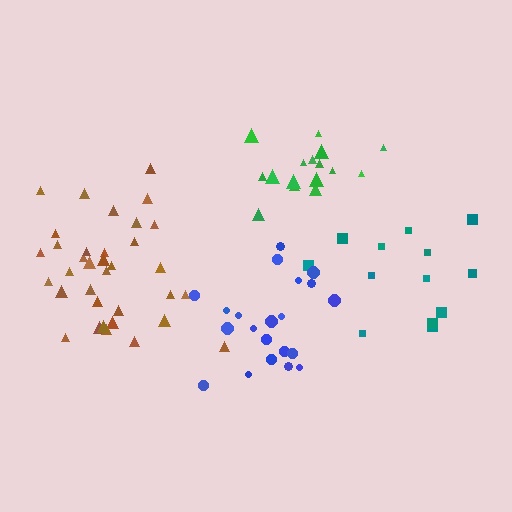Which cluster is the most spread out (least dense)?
Teal.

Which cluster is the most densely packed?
Brown.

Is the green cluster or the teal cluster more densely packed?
Green.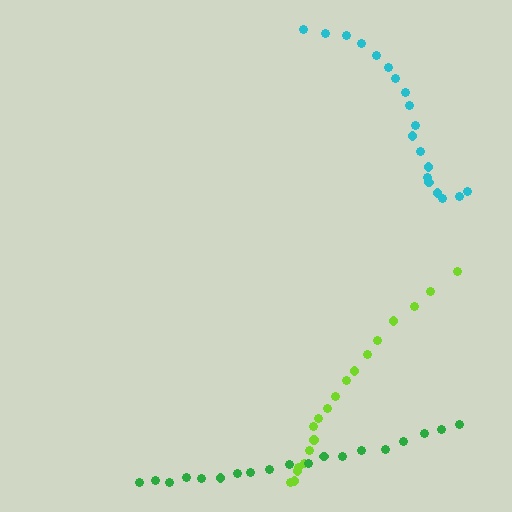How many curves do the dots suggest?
There are 3 distinct paths.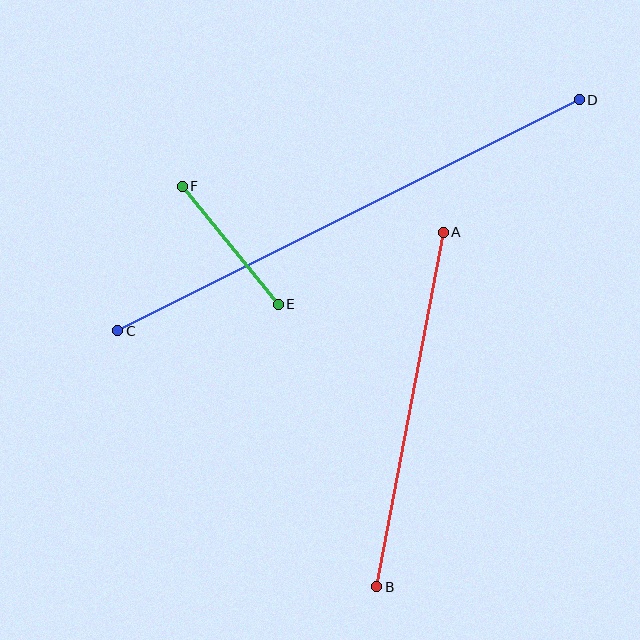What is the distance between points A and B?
The distance is approximately 360 pixels.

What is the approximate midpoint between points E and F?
The midpoint is at approximately (230, 245) pixels.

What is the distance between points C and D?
The distance is approximately 516 pixels.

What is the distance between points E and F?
The distance is approximately 152 pixels.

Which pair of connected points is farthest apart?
Points C and D are farthest apart.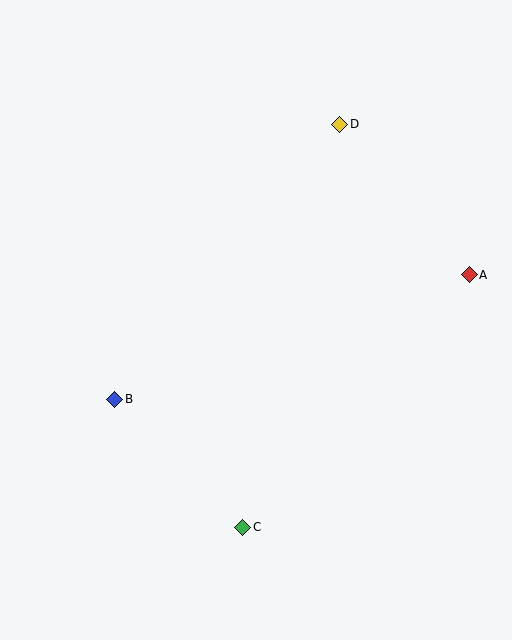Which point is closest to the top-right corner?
Point D is closest to the top-right corner.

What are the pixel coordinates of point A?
Point A is at (469, 275).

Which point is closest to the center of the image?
Point B at (115, 399) is closest to the center.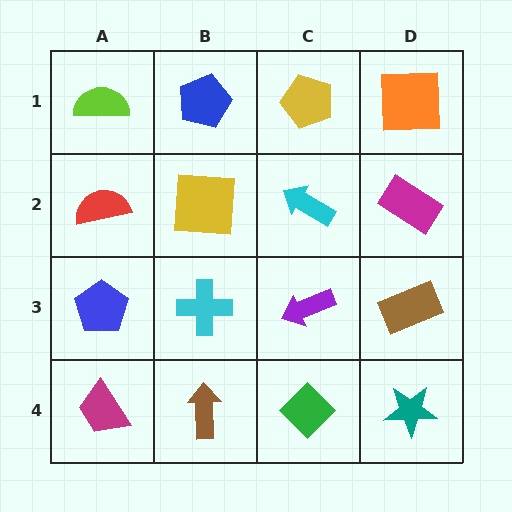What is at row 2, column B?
A yellow square.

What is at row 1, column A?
A lime semicircle.